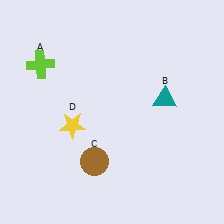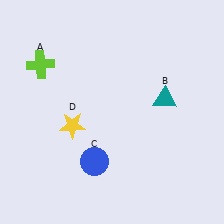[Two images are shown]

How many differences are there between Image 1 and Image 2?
There is 1 difference between the two images.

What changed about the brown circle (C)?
In Image 1, C is brown. In Image 2, it changed to blue.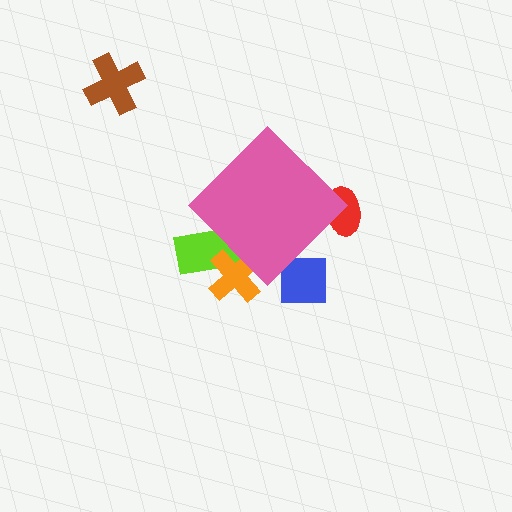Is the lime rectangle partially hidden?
Yes, the lime rectangle is partially hidden behind the pink diamond.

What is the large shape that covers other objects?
A pink diamond.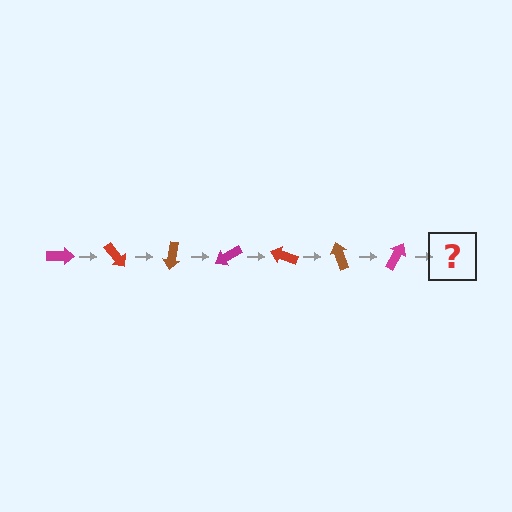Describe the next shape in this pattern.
It should be a red arrow, rotated 350 degrees from the start.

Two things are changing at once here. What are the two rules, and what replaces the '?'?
The two rules are that it rotates 50 degrees each step and the color cycles through magenta, red, and brown. The '?' should be a red arrow, rotated 350 degrees from the start.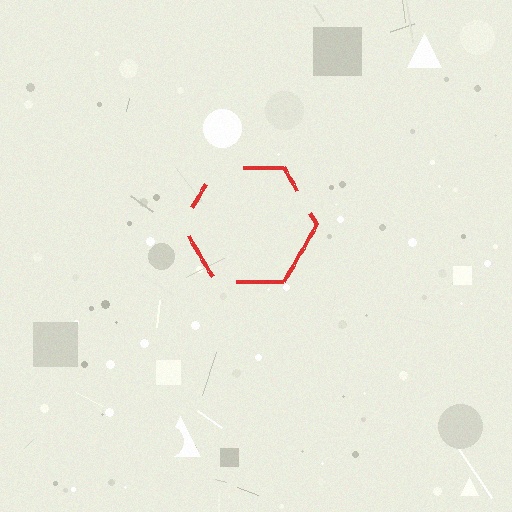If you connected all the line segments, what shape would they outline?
They would outline a hexagon.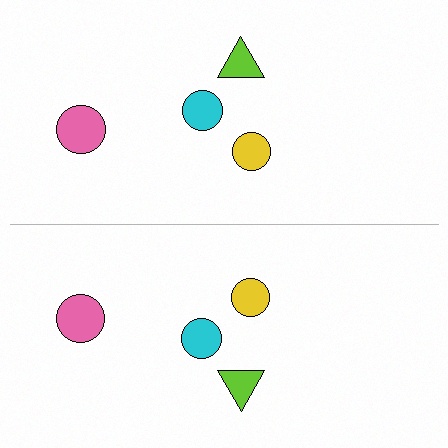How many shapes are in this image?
There are 8 shapes in this image.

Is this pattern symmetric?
Yes, this pattern has bilateral (reflection) symmetry.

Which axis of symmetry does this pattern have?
The pattern has a horizontal axis of symmetry running through the center of the image.